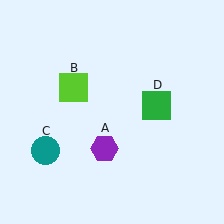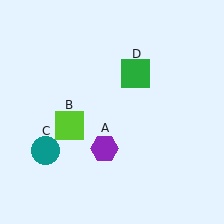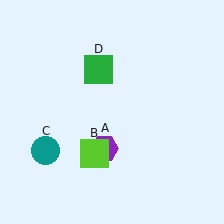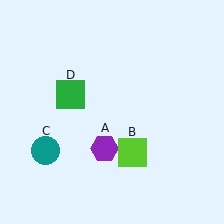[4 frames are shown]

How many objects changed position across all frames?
2 objects changed position: lime square (object B), green square (object D).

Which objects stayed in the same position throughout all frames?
Purple hexagon (object A) and teal circle (object C) remained stationary.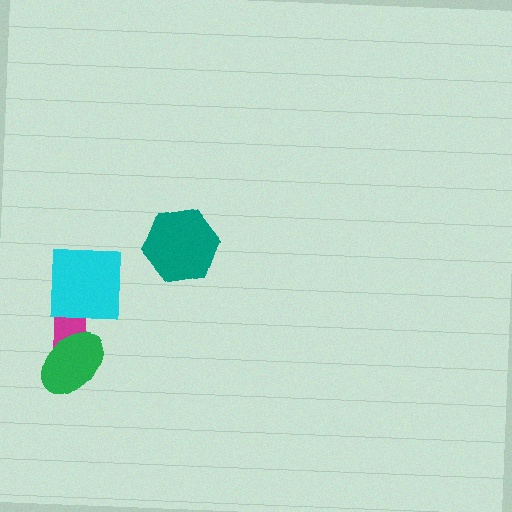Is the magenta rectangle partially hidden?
Yes, it is partially covered by another shape.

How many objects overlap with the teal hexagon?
0 objects overlap with the teal hexagon.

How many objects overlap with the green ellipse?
1 object overlaps with the green ellipse.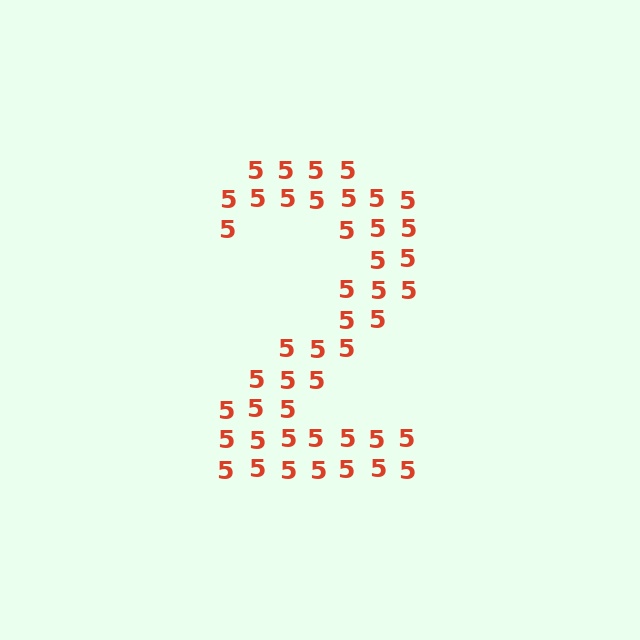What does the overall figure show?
The overall figure shows the digit 2.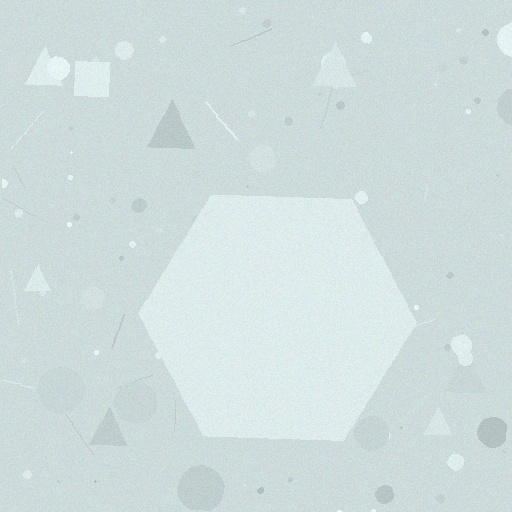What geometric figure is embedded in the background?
A hexagon is embedded in the background.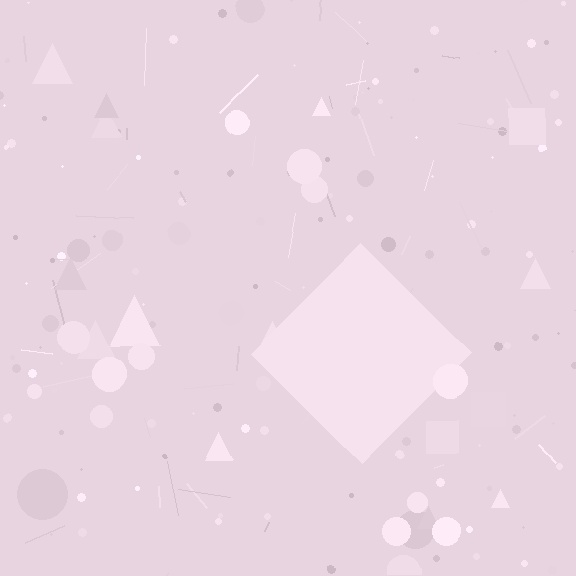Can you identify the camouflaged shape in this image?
The camouflaged shape is a diamond.